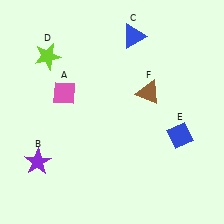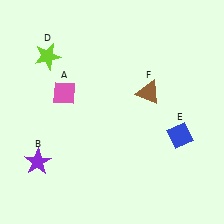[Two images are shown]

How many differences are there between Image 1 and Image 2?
There is 1 difference between the two images.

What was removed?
The blue triangle (C) was removed in Image 2.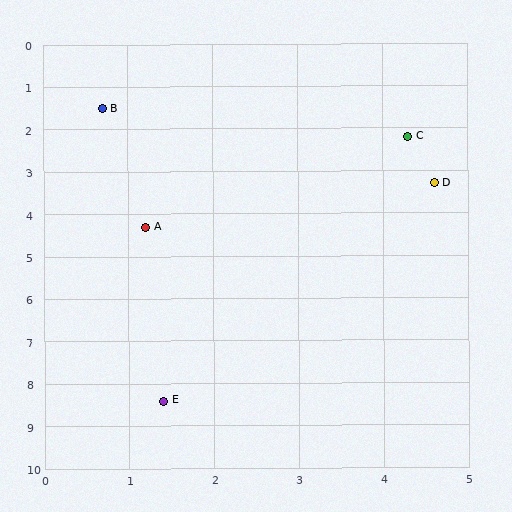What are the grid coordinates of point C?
Point C is at approximately (4.3, 2.2).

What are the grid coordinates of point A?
Point A is at approximately (1.2, 4.3).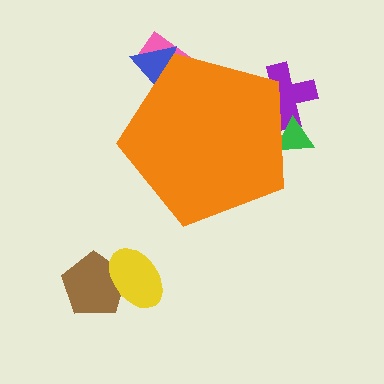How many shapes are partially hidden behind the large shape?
4 shapes are partially hidden.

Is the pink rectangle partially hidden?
Yes, the pink rectangle is partially hidden behind the orange pentagon.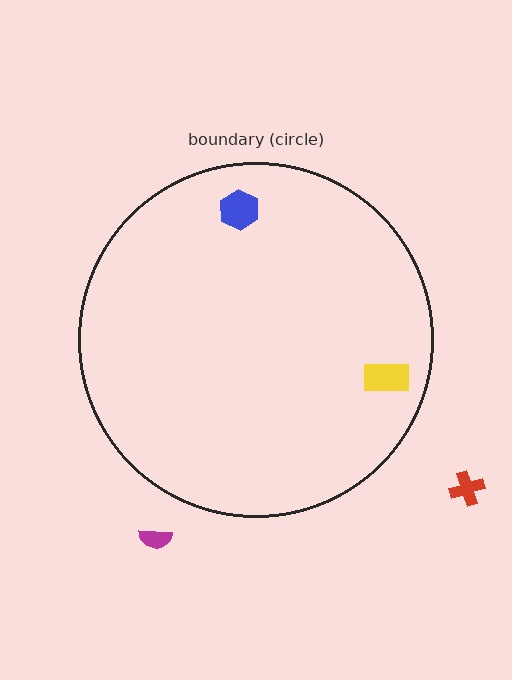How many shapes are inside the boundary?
2 inside, 2 outside.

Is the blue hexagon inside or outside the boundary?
Inside.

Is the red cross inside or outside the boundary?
Outside.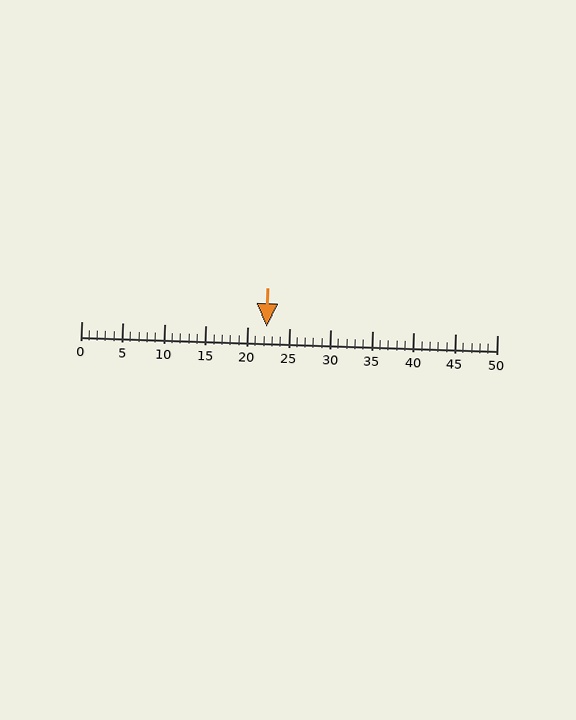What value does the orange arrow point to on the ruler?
The orange arrow points to approximately 22.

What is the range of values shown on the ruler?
The ruler shows values from 0 to 50.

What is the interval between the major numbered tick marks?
The major tick marks are spaced 5 units apart.